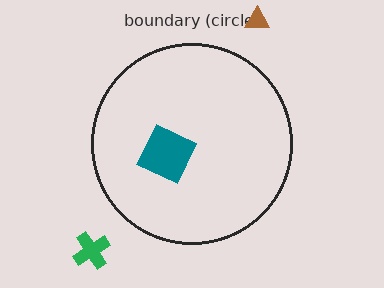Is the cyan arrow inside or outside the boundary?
Inside.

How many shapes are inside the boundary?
2 inside, 2 outside.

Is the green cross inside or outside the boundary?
Outside.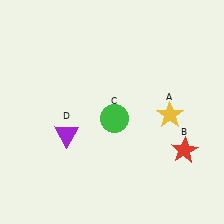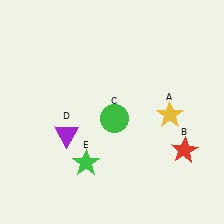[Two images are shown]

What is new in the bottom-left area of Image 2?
A green star (E) was added in the bottom-left area of Image 2.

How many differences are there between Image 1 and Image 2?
There is 1 difference between the two images.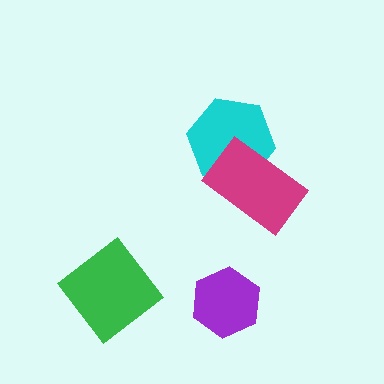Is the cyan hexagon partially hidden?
Yes, it is partially covered by another shape.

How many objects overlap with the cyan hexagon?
1 object overlaps with the cyan hexagon.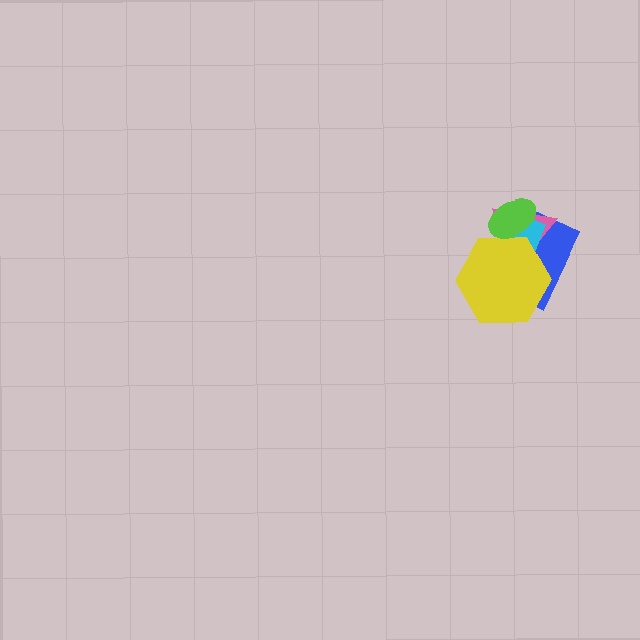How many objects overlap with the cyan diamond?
4 objects overlap with the cyan diamond.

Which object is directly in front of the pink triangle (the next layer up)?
The cyan diamond is directly in front of the pink triangle.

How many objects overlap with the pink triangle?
4 objects overlap with the pink triangle.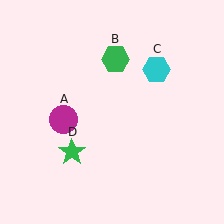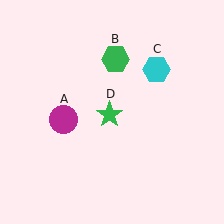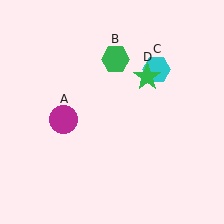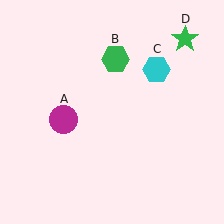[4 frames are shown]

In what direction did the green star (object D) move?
The green star (object D) moved up and to the right.